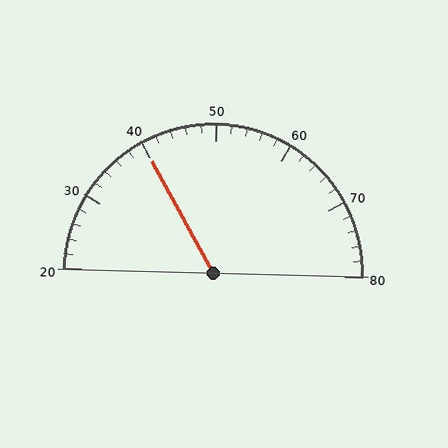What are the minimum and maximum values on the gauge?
The gauge ranges from 20 to 80.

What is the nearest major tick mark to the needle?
The nearest major tick mark is 40.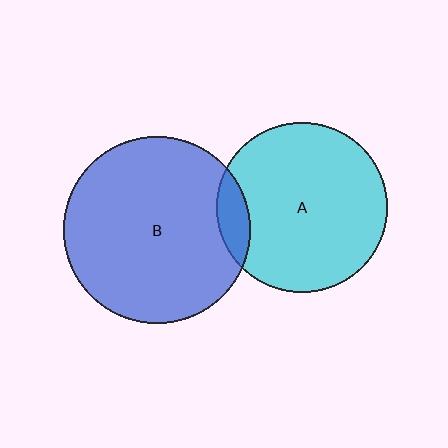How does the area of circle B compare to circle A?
Approximately 1.2 times.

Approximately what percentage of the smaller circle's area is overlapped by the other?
Approximately 10%.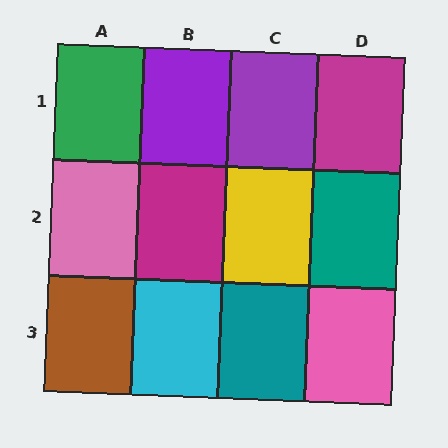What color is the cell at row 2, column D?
Teal.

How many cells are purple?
2 cells are purple.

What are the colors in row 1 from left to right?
Green, purple, purple, magenta.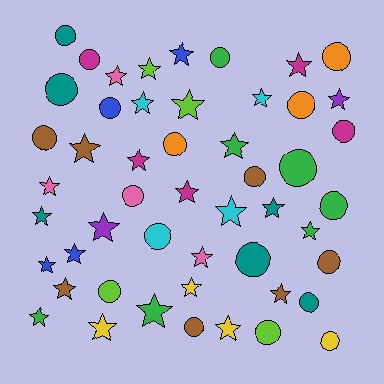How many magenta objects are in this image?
There are 5 magenta objects.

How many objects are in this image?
There are 50 objects.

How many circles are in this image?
There are 22 circles.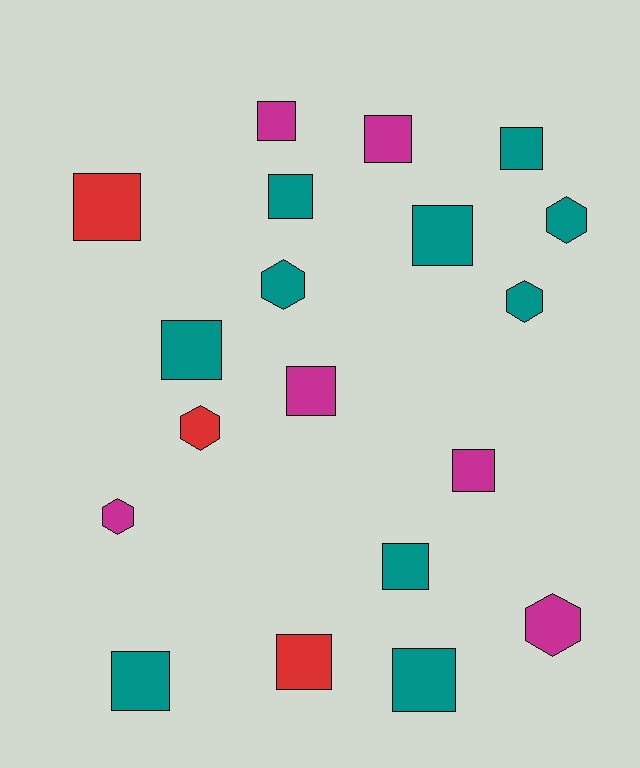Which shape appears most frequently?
Square, with 13 objects.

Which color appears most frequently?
Teal, with 10 objects.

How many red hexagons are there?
There is 1 red hexagon.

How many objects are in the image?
There are 19 objects.